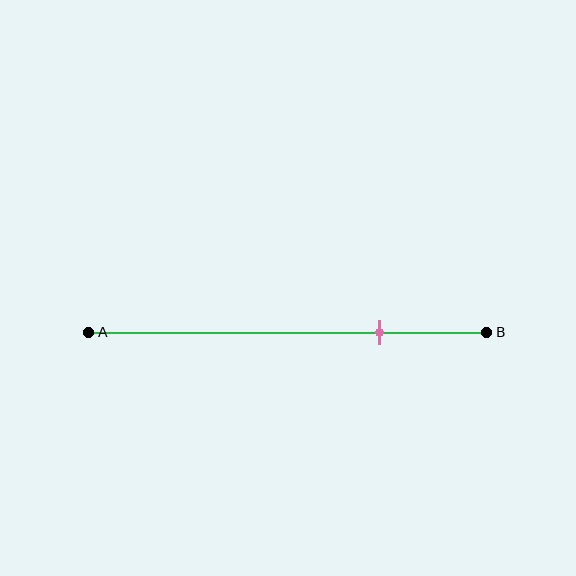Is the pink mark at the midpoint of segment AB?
No, the mark is at about 75% from A, not at the 50% midpoint.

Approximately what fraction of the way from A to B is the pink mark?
The pink mark is approximately 75% of the way from A to B.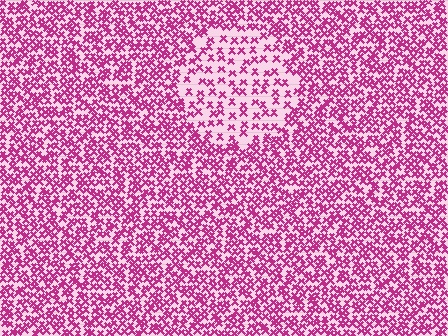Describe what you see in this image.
The image contains small magenta elements arranged at two different densities. A circle-shaped region is visible where the elements are less densely packed than the surrounding area.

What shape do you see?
I see a circle.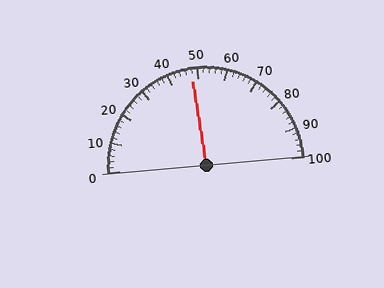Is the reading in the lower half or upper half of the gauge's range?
The reading is in the lower half of the range (0 to 100).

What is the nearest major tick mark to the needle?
The nearest major tick mark is 50.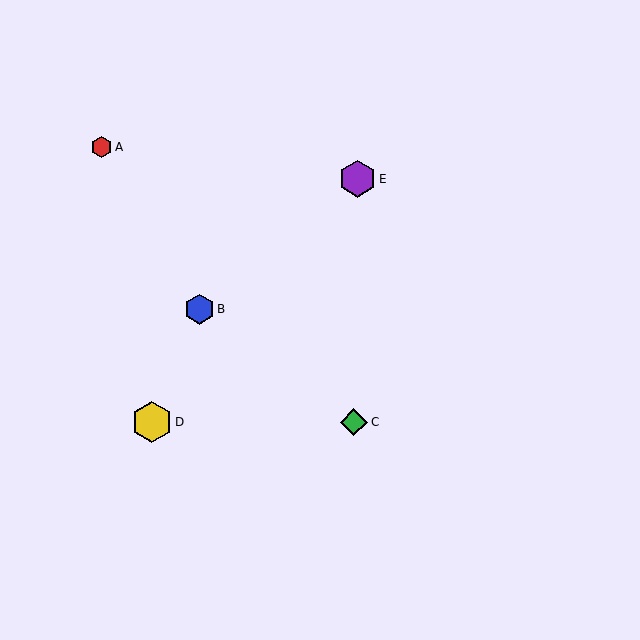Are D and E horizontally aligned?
No, D is at y≈422 and E is at y≈179.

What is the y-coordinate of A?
Object A is at y≈147.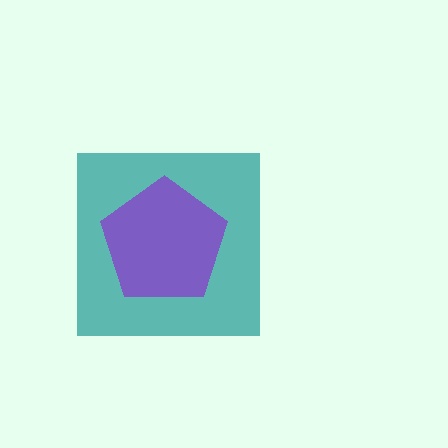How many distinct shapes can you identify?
There are 2 distinct shapes: a teal square, a purple pentagon.